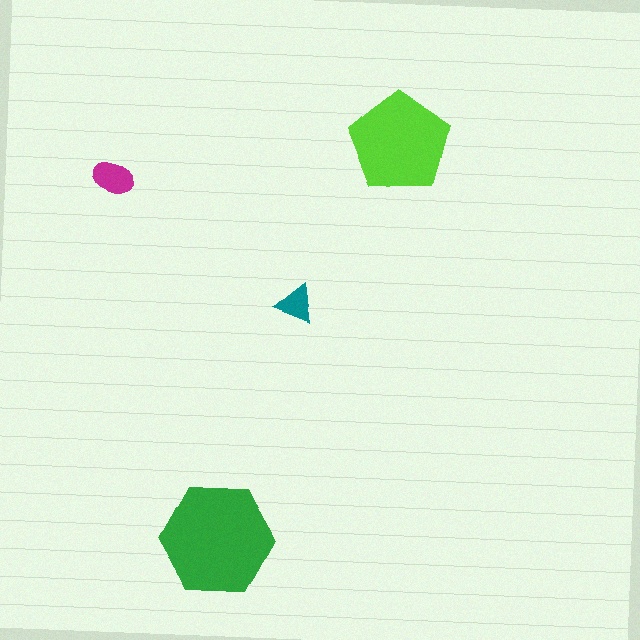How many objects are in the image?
There are 4 objects in the image.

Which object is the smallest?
The teal triangle.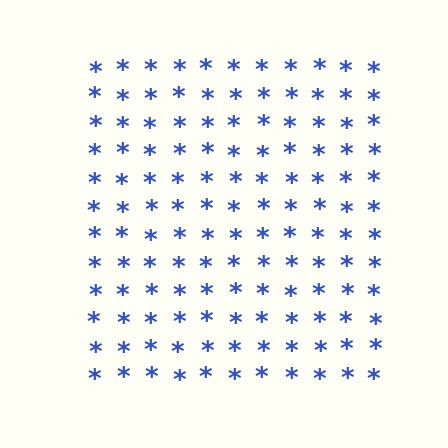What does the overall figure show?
The overall figure shows a square.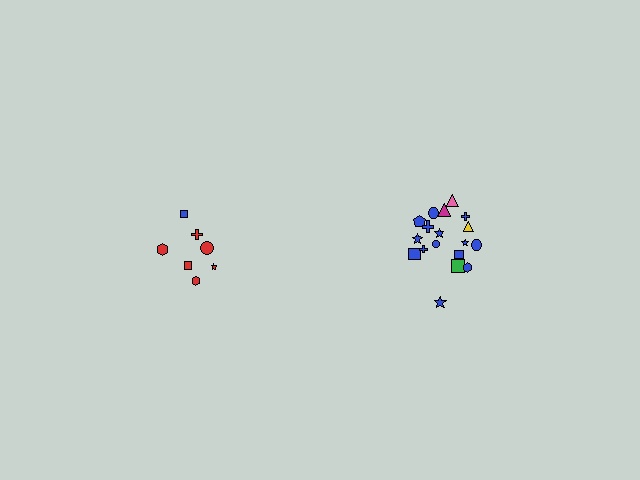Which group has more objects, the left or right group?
The right group.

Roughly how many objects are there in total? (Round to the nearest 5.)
Roughly 25 objects in total.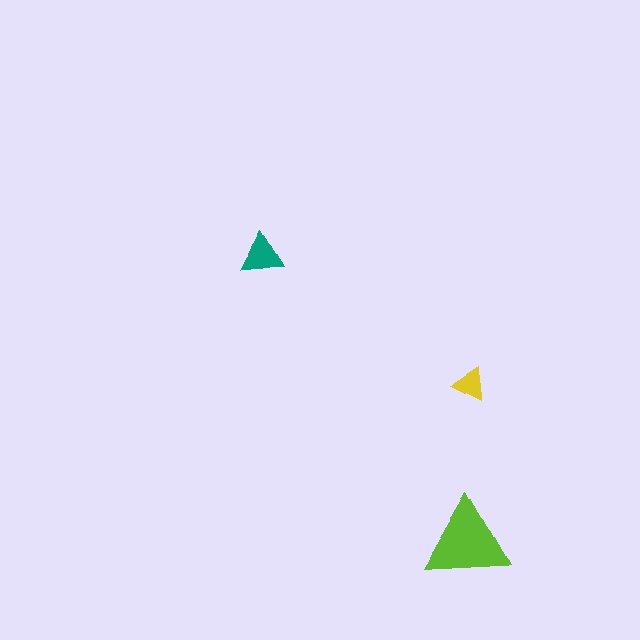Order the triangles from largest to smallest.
the lime one, the teal one, the yellow one.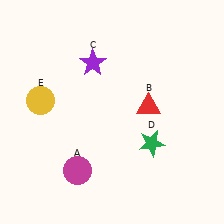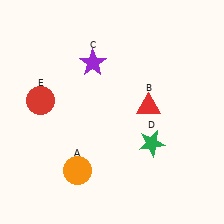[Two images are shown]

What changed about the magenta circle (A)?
In Image 1, A is magenta. In Image 2, it changed to orange.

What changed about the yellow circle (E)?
In Image 1, E is yellow. In Image 2, it changed to red.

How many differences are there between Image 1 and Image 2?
There are 2 differences between the two images.